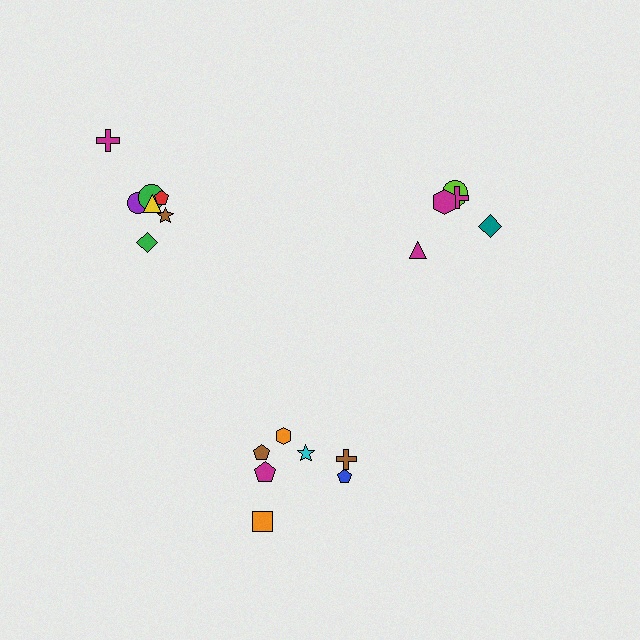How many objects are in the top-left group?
There are 7 objects.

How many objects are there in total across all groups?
There are 19 objects.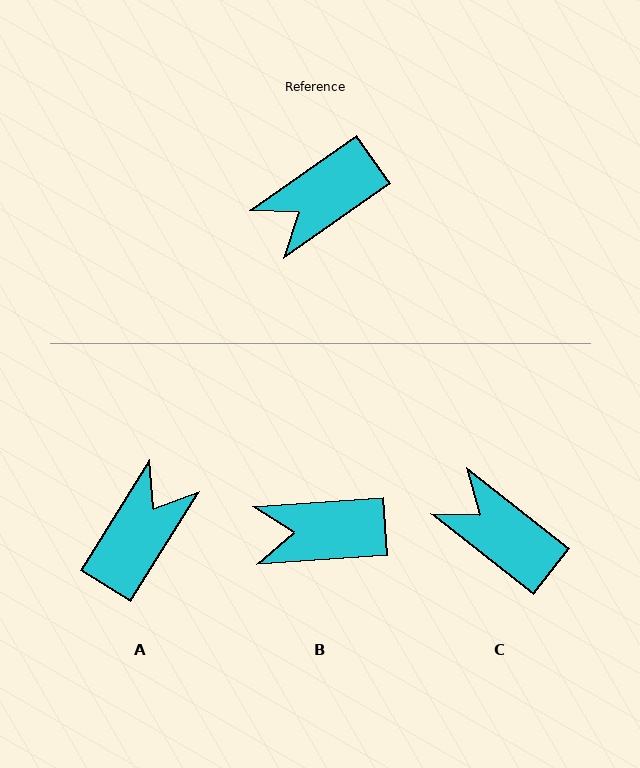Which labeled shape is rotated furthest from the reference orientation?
A, about 157 degrees away.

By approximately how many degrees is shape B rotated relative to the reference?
Approximately 31 degrees clockwise.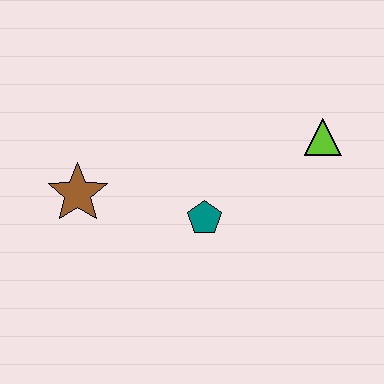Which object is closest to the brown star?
The teal pentagon is closest to the brown star.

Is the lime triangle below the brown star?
No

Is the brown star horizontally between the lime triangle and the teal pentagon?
No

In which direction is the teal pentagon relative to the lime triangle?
The teal pentagon is to the left of the lime triangle.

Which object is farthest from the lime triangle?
The brown star is farthest from the lime triangle.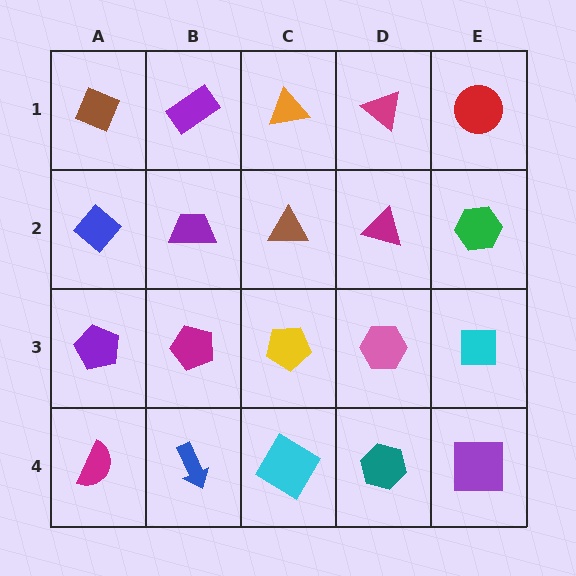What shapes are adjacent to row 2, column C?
An orange triangle (row 1, column C), a yellow pentagon (row 3, column C), a purple trapezoid (row 2, column B), a magenta triangle (row 2, column D).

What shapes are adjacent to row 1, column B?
A purple trapezoid (row 2, column B), a brown diamond (row 1, column A), an orange triangle (row 1, column C).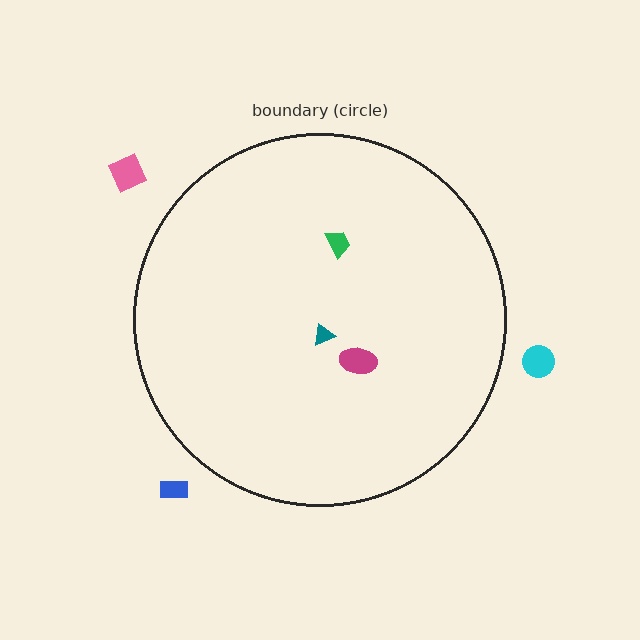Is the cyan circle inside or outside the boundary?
Outside.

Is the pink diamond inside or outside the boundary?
Outside.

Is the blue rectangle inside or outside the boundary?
Outside.